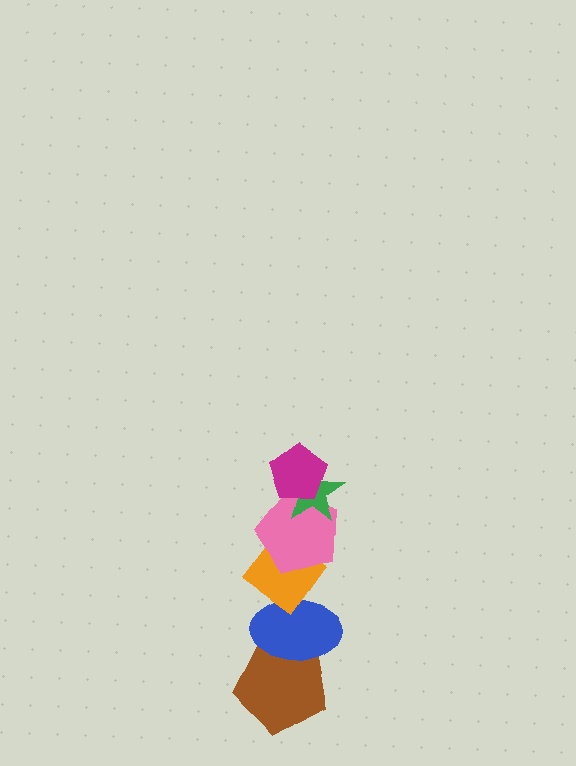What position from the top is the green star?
The green star is 2nd from the top.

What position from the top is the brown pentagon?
The brown pentagon is 6th from the top.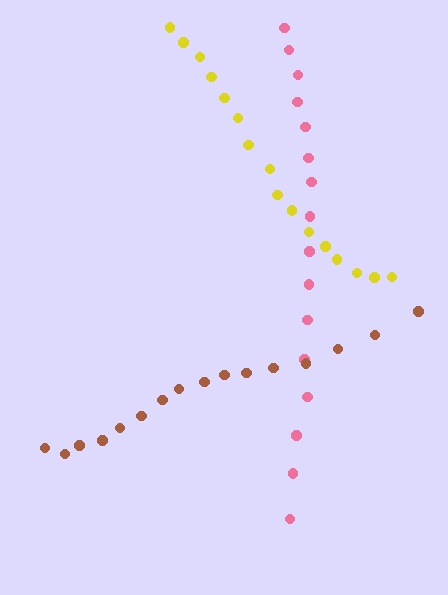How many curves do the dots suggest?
There are 3 distinct paths.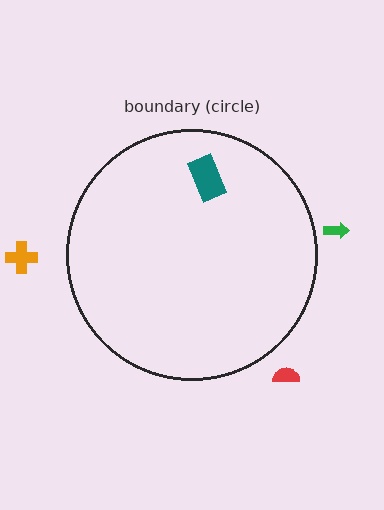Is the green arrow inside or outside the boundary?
Outside.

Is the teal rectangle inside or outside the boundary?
Inside.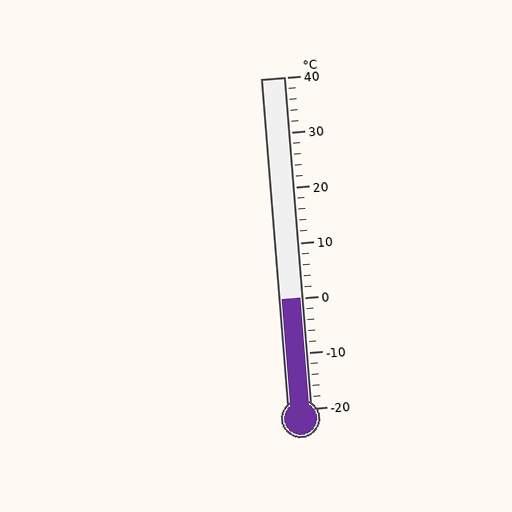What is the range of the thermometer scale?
The thermometer scale ranges from -20°C to 40°C.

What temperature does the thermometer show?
The thermometer shows approximately 0°C.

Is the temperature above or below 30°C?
The temperature is below 30°C.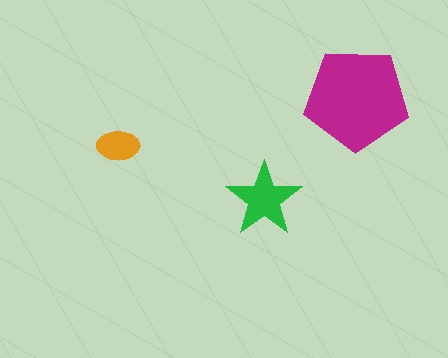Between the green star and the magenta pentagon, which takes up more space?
The magenta pentagon.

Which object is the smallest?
The orange ellipse.